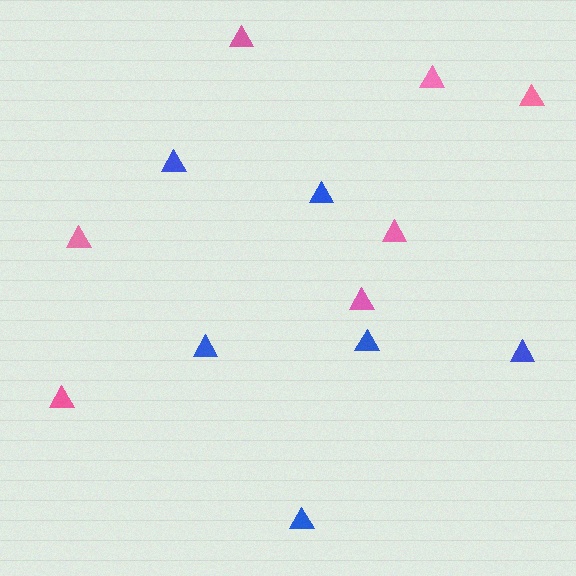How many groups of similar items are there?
There are 2 groups: one group of pink triangles (7) and one group of blue triangles (6).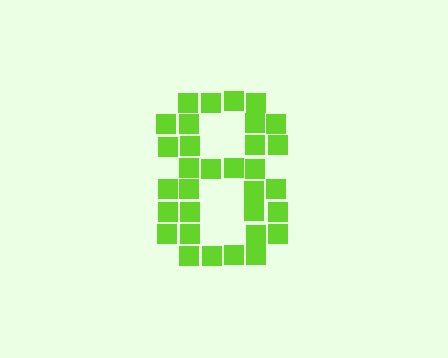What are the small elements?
The small elements are squares.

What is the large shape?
The large shape is the digit 8.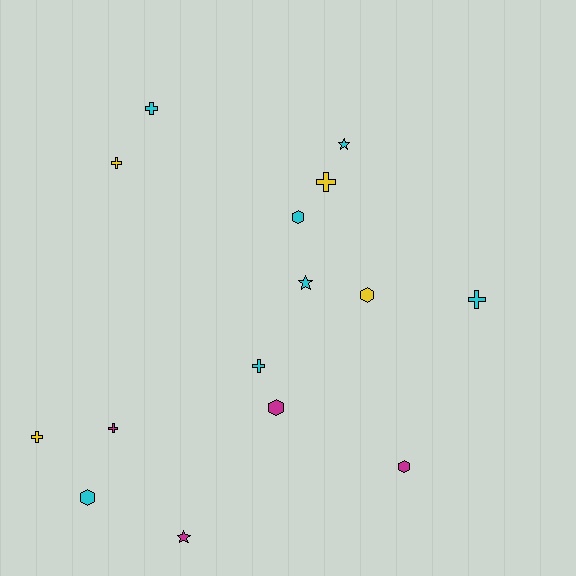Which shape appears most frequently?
Cross, with 7 objects.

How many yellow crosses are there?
There are 3 yellow crosses.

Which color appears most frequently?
Cyan, with 7 objects.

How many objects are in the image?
There are 15 objects.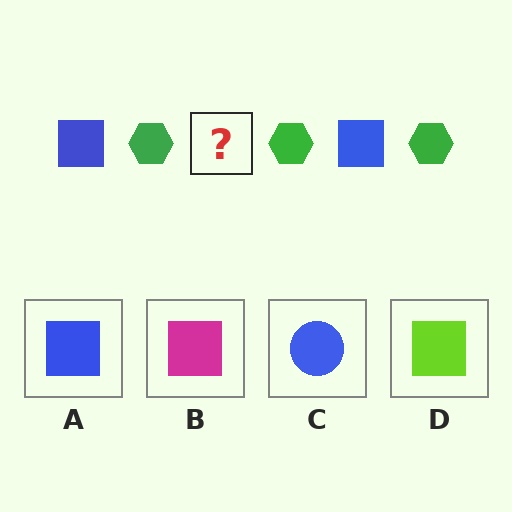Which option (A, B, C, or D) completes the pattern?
A.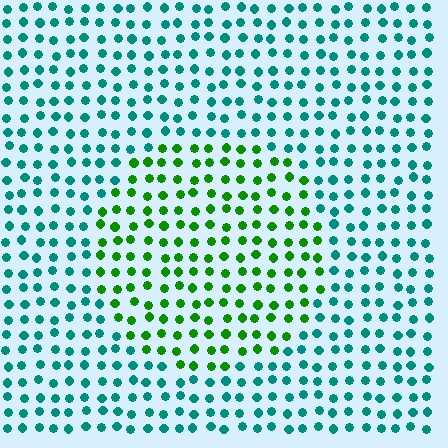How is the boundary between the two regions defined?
The boundary is defined purely by a slight shift in hue (about 58 degrees). Spacing, size, and orientation are identical on both sides.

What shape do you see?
I see a circle.